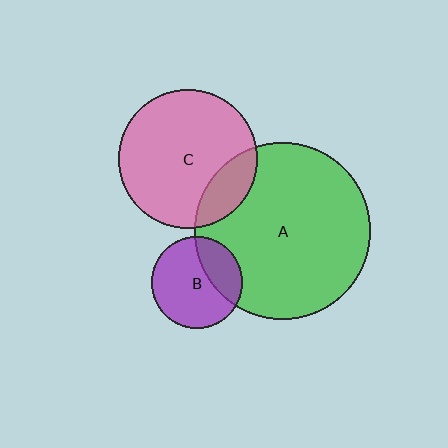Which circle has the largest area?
Circle A (green).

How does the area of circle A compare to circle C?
Approximately 1.6 times.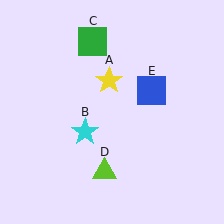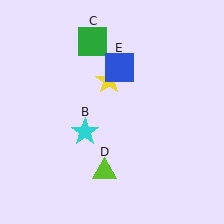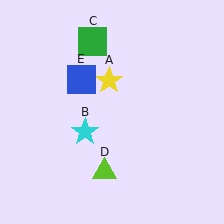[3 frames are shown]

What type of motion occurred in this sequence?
The blue square (object E) rotated counterclockwise around the center of the scene.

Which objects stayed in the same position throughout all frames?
Yellow star (object A) and cyan star (object B) and green square (object C) and lime triangle (object D) remained stationary.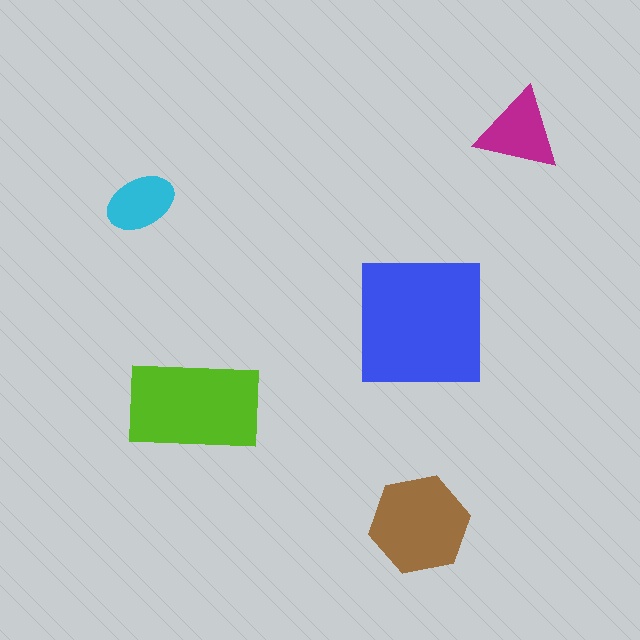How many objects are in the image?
There are 5 objects in the image.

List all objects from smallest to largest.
The cyan ellipse, the magenta triangle, the brown hexagon, the lime rectangle, the blue square.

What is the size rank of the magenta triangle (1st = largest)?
4th.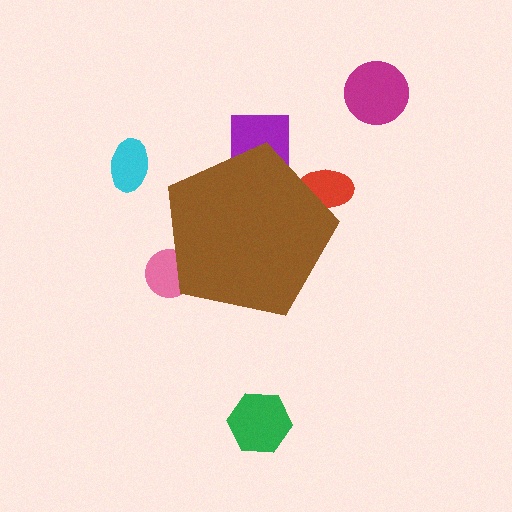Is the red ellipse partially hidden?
Yes, the red ellipse is partially hidden behind the brown pentagon.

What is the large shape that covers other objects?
A brown pentagon.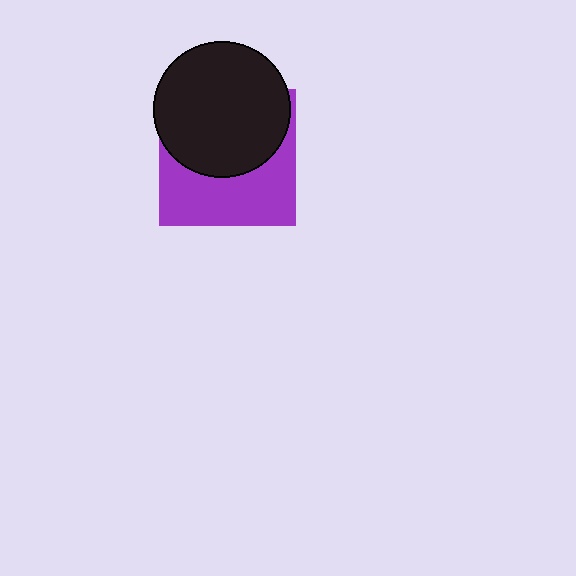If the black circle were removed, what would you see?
You would see the complete purple square.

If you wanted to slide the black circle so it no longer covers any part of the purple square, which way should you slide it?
Slide it up — that is the most direct way to separate the two shapes.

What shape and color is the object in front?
The object in front is a black circle.